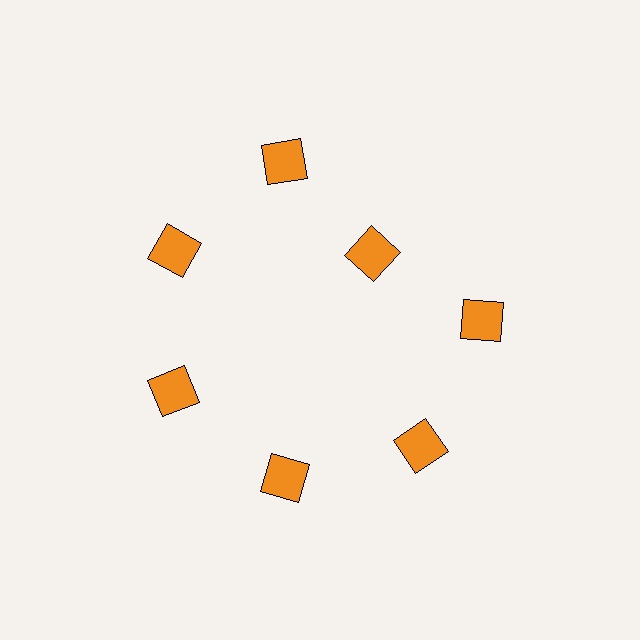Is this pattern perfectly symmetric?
No. The 7 orange squares are arranged in a ring, but one element near the 1 o'clock position is pulled inward toward the center, breaking the 7-fold rotational symmetry.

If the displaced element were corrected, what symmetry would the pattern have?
It would have 7-fold rotational symmetry — the pattern would map onto itself every 51 degrees.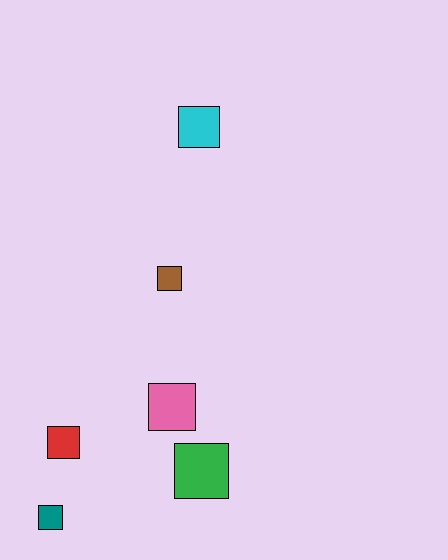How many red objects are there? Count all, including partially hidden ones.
There is 1 red object.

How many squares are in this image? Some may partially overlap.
There are 6 squares.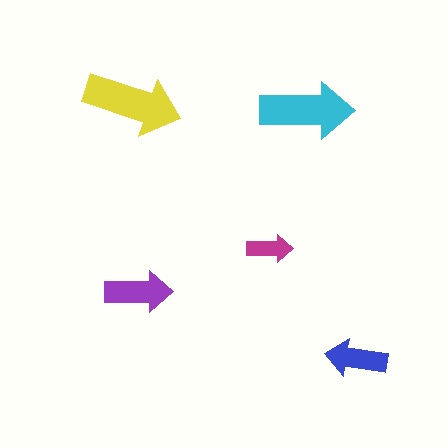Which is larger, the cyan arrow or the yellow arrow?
The yellow one.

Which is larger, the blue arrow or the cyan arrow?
The cyan one.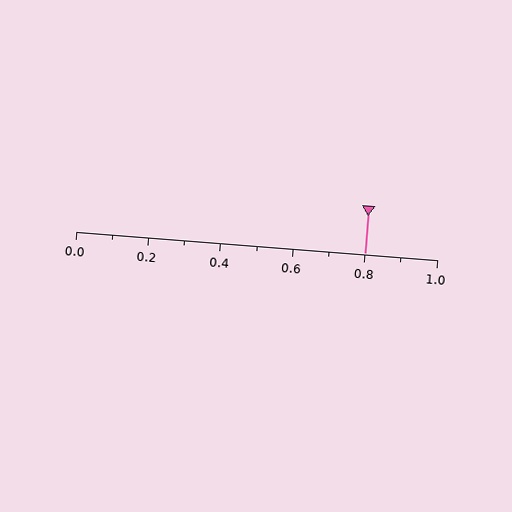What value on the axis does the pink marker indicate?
The marker indicates approximately 0.8.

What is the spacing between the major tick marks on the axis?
The major ticks are spaced 0.2 apart.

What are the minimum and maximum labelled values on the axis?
The axis runs from 0.0 to 1.0.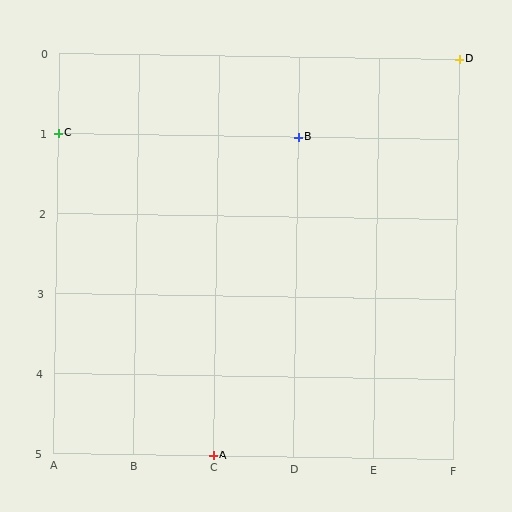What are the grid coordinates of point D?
Point D is at grid coordinates (F, 0).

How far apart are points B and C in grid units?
Points B and C are 3 columns apart.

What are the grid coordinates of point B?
Point B is at grid coordinates (D, 1).